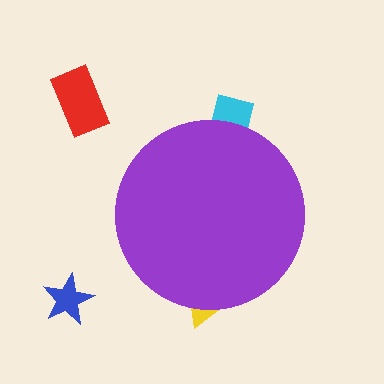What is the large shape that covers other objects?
A purple circle.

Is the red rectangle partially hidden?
No, the red rectangle is fully visible.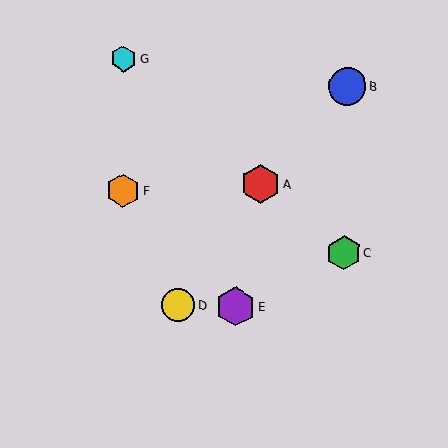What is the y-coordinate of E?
Object E is at y≈307.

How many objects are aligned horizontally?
2 objects (D, E) are aligned horizontally.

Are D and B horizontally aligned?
No, D is at y≈305 and B is at y≈86.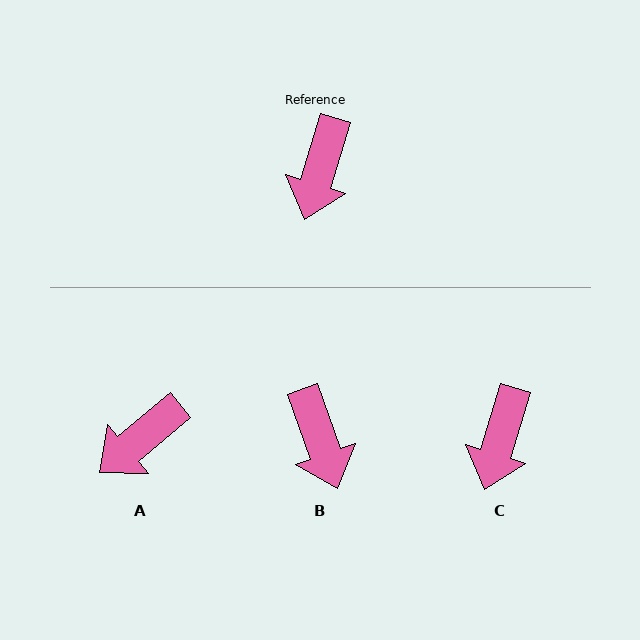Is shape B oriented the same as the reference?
No, it is off by about 37 degrees.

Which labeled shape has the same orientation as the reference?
C.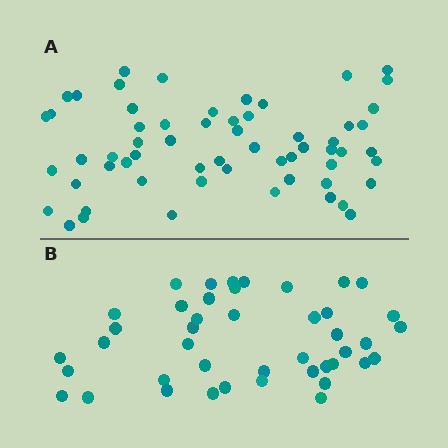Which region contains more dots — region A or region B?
Region A (the top region) has more dots.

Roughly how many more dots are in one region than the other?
Region A has approximately 15 more dots than region B.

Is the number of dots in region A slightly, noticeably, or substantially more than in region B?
Region A has noticeably more, but not dramatically so. The ratio is roughly 1.4 to 1.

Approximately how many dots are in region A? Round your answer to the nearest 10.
About 60 dots.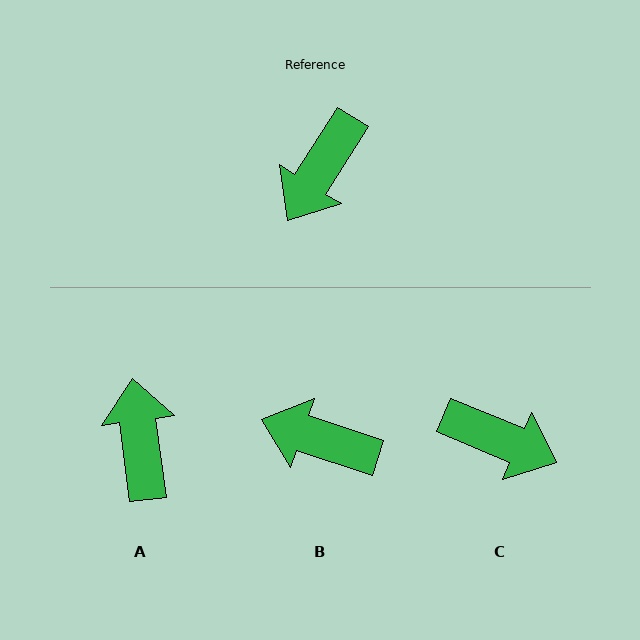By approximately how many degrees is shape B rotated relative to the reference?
Approximately 76 degrees clockwise.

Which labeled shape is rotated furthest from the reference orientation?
A, about 140 degrees away.